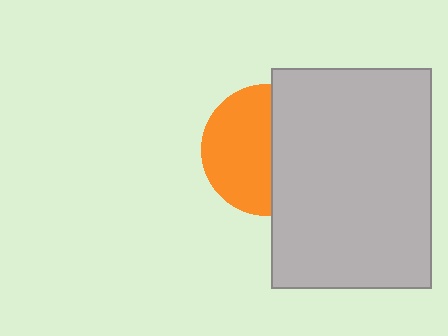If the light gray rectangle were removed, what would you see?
You would see the complete orange circle.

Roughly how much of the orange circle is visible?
About half of it is visible (roughly 54%).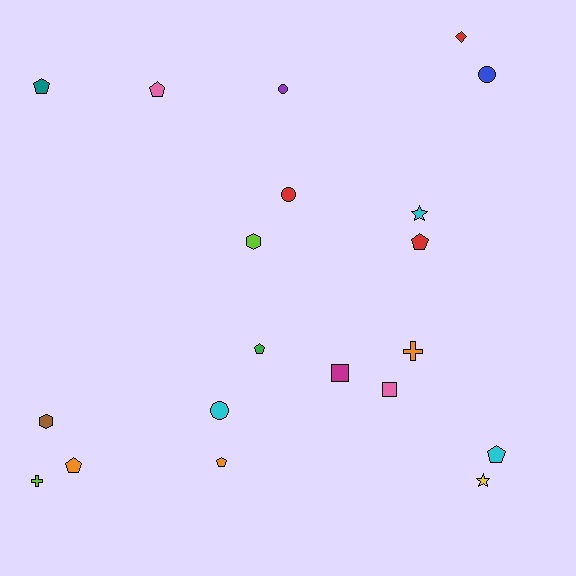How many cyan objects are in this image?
There are 3 cyan objects.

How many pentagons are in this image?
There are 7 pentagons.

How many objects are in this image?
There are 20 objects.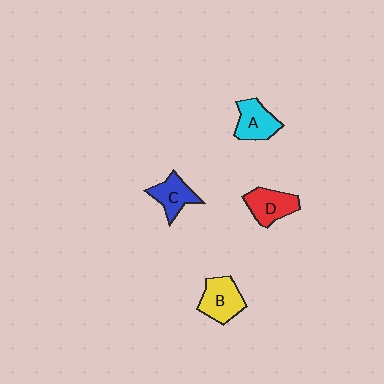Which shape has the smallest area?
Shape C (blue).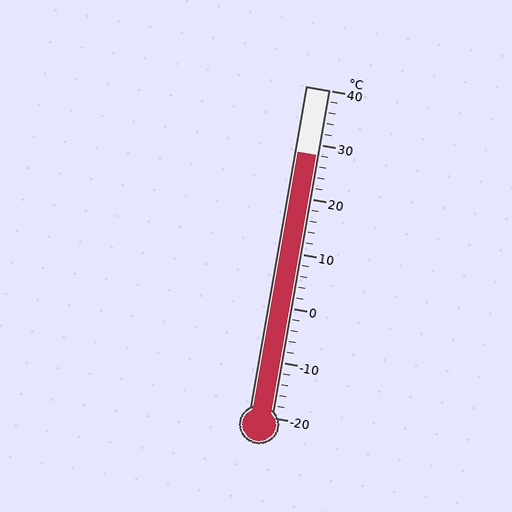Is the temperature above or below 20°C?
The temperature is above 20°C.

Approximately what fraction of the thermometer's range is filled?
The thermometer is filled to approximately 80% of its range.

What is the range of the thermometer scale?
The thermometer scale ranges from -20°C to 40°C.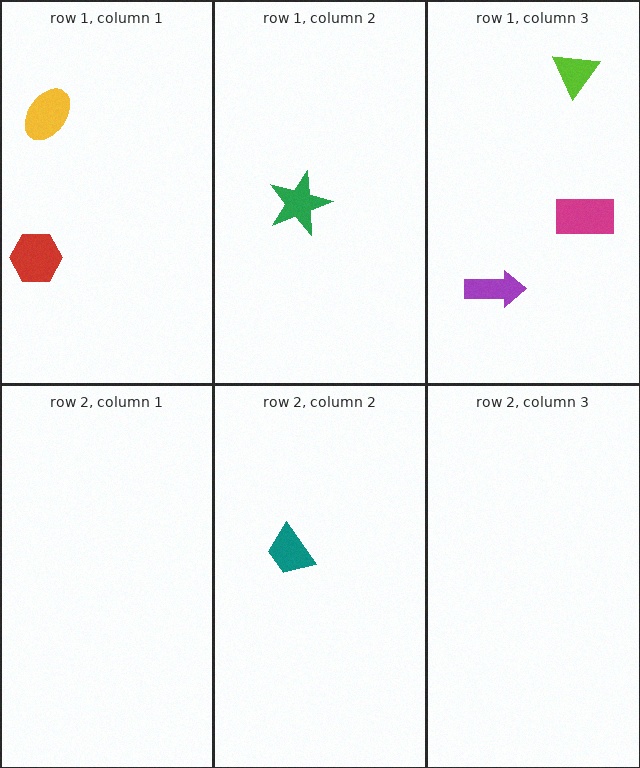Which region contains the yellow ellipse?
The row 1, column 1 region.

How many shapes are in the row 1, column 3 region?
3.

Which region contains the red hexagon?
The row 1, column 1 region.